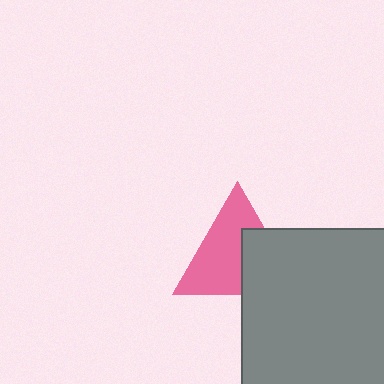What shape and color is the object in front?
The object in front is a gray square.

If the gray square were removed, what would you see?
You would see the complete pink triangle.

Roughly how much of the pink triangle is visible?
About half of it is visible (roughly 62%).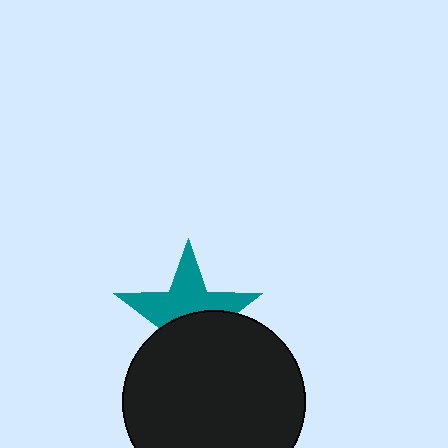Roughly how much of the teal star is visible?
About half of it is visible (roughly 52%).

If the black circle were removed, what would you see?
You would see the complete teal star.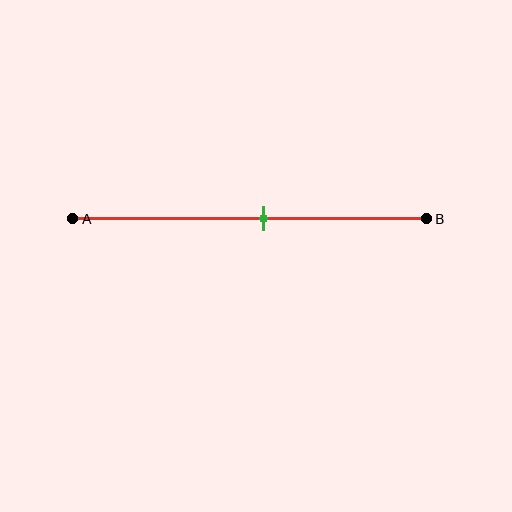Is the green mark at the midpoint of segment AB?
No, the mark is at about 55% from A, not at the 50% midpoint.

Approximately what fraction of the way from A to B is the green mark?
The green mark is approximately 55% of the way from A to B.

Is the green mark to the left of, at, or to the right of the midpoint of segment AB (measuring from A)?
The green mark is to the right of the midpoint of segment AB.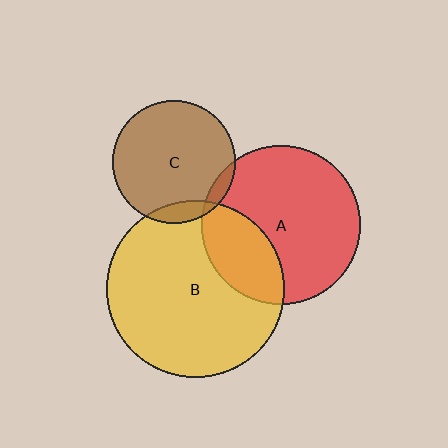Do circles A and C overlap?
Yes.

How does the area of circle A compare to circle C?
Approximately 1.7 times.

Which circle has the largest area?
Circle B (yellow).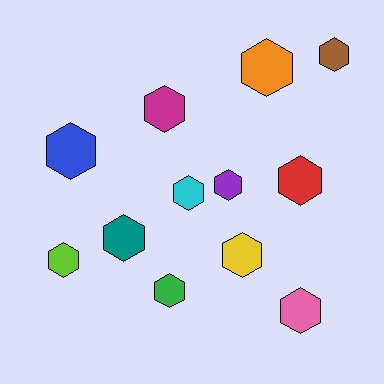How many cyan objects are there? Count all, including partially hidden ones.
There is 1 cyan object.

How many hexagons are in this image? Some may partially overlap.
There are 12 hexagons.